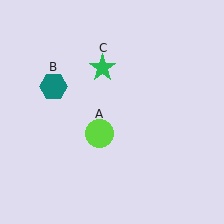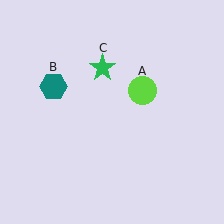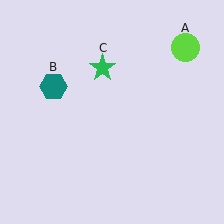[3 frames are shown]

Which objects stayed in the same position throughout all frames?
Teal hexagon (object B) and green star (object C) remained stationary.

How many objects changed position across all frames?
1 object changed position: lime circle (object A).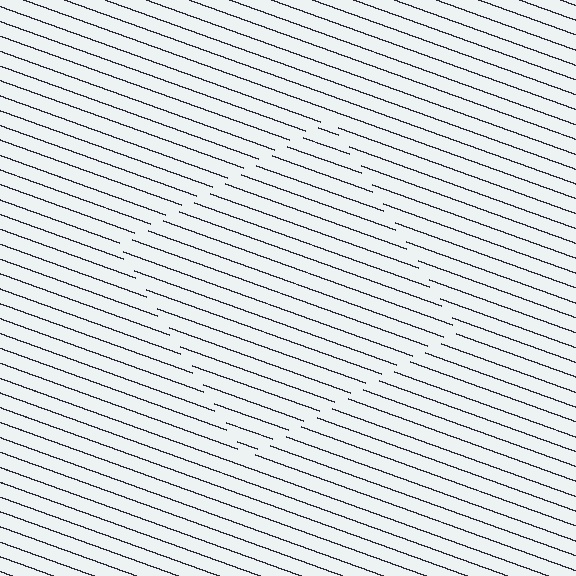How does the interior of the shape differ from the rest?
The interior of the shape contains the same grating, shifted by half a period — the contour is defined by the phase discontinuity where line-ends from the inner and outer gratings abut.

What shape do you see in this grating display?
An illusory square. The interior of the shape contains the same grating, shifted by half a period — the contour is defined by the phase discontinuity where line-ends from the inner and outer gratings abut.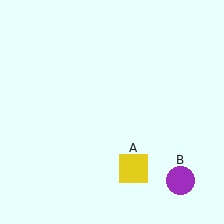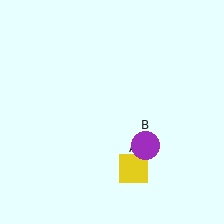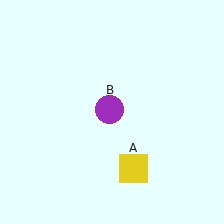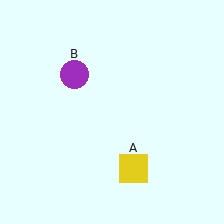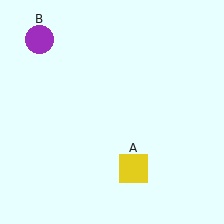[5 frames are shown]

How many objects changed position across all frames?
1 object changed position: purple circle (object B).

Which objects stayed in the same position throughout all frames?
Yellow square (object A) remained stationary.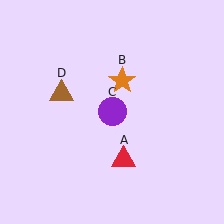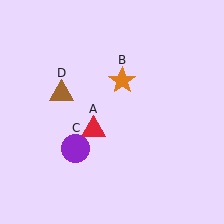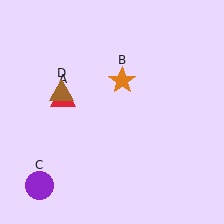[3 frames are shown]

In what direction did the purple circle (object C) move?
The purple circle (object C) moved down and to the left.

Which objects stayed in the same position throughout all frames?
Orange star (object B) and brown triangle (object D) remained stationary.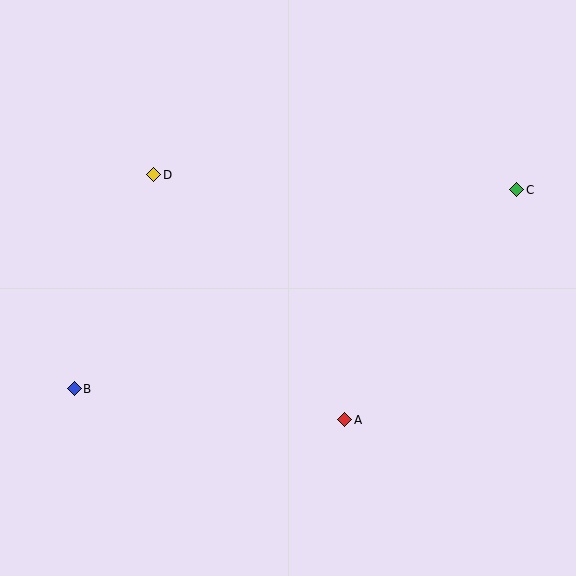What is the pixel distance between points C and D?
The distance between C and D is 363 pixels.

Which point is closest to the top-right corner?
Point C is closest to the top-right corner.